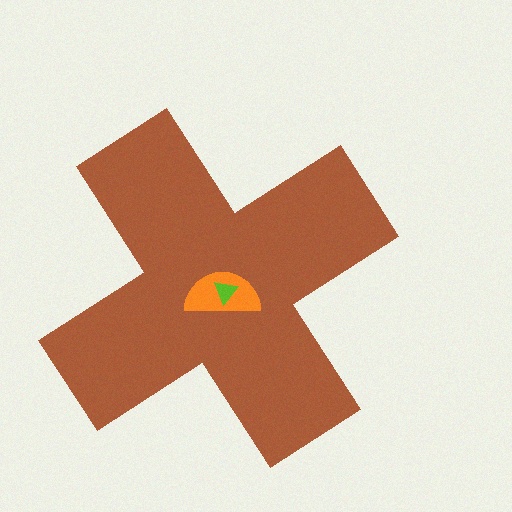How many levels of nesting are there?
3.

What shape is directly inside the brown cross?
The orange semicircle.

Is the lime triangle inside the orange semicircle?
Yes.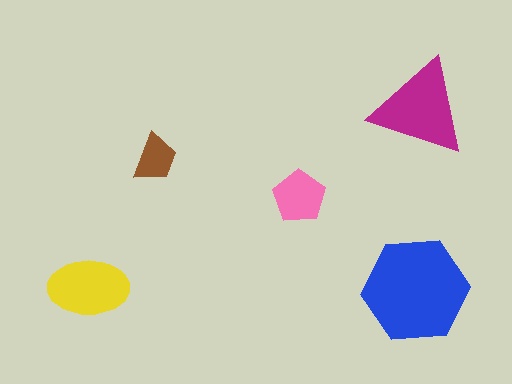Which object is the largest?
The blue hexagon.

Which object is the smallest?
The brown trapezoid.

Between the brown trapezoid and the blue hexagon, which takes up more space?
The blue hexagon.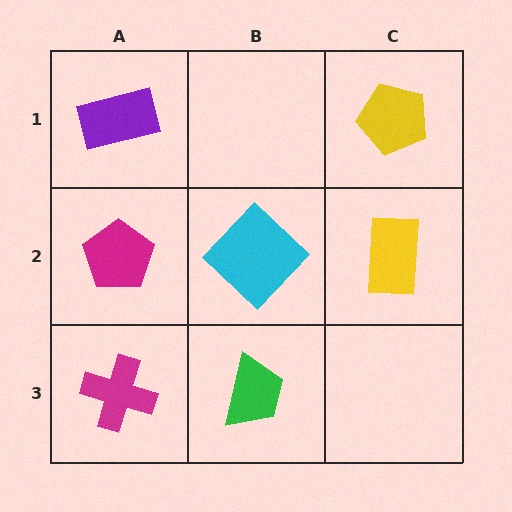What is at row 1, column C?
A yellow pentagon.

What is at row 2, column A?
A magenta pentagon.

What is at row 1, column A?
A purple rectangle.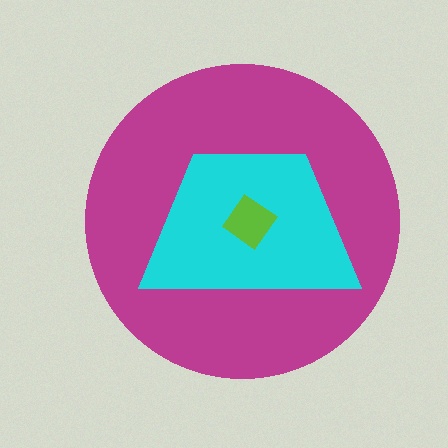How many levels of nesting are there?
3.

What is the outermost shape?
The magenta circle.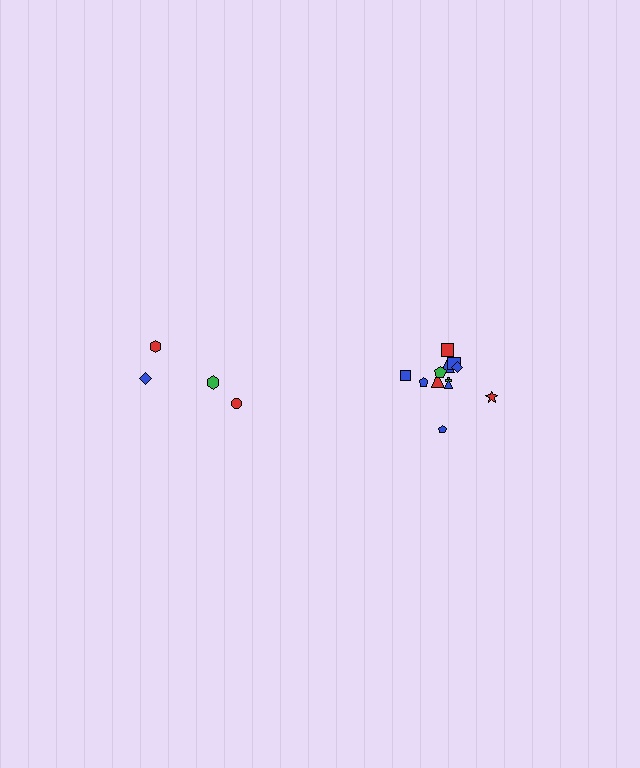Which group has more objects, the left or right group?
The right group.